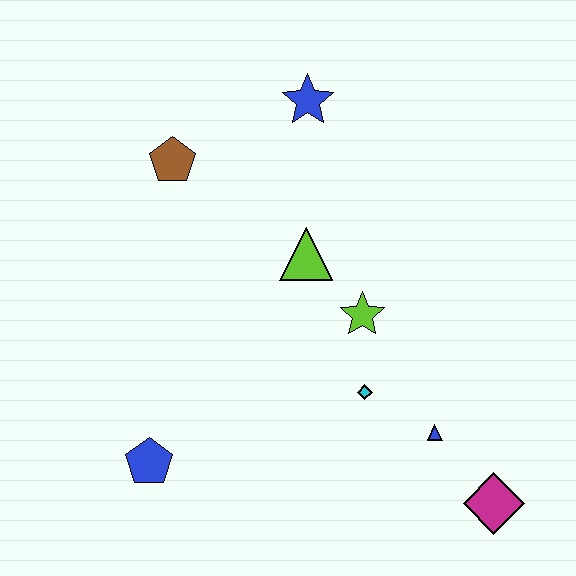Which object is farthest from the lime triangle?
The magenta diamond is farthest from the lime triangle.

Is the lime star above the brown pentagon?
No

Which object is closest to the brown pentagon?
The blue star is closest to the brown pentagon.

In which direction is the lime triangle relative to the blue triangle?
The lime triangle is above the blue triangle.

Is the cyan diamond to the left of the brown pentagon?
No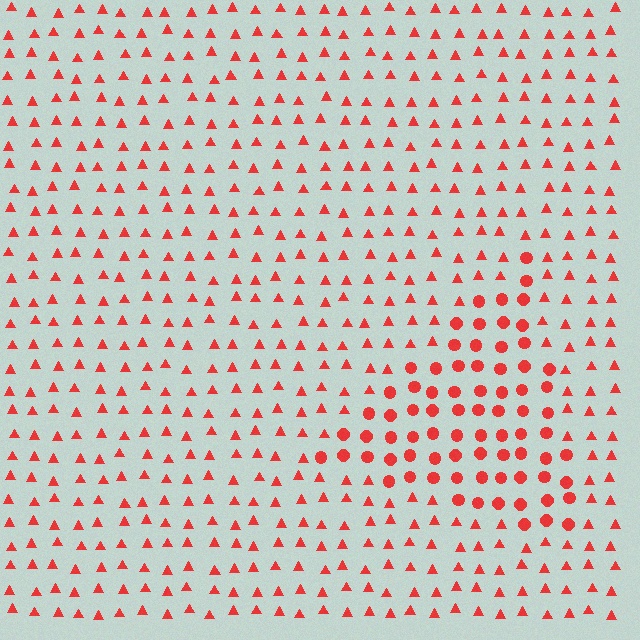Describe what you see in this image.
The image is filled with small red elements arranged in a uniform grid. A triangle-shaped region contains circles, while the surrounding area contains triangles. The boundary is defined purely by the change in element shape.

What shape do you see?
I see a triangle.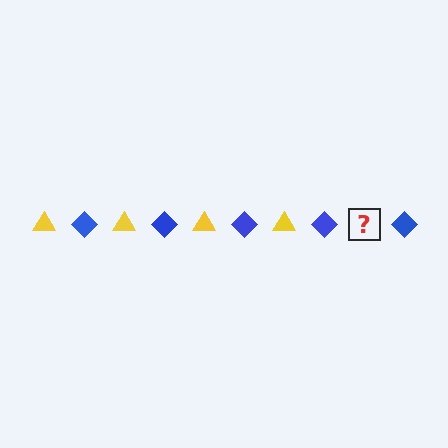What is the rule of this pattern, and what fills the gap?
The rule is that the pattern alternates between yellow triangle and blue diamond. The gap should be filled with a yellow triangle.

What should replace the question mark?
The question mark should be replaced with a yellow triangle.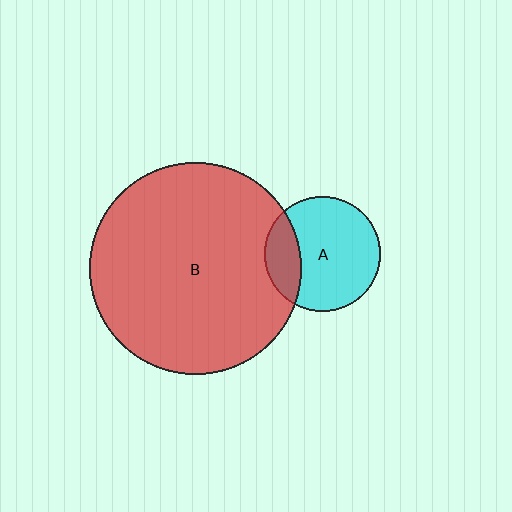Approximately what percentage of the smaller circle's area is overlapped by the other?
Approximately 20%.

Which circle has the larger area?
Circle B (red).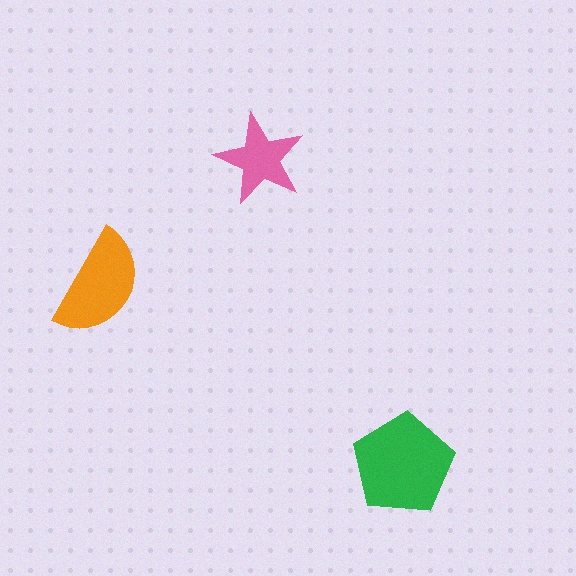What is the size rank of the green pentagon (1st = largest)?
1st.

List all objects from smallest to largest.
The pink star, the orange semicircle, the green pentagon.